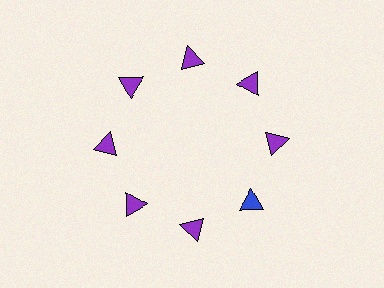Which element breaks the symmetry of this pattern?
The blue triangle at roughly the 4 o'clock position breaks the symmetry. All other shapes are purple triangles.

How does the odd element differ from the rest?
It has a different color: blue instead of purple.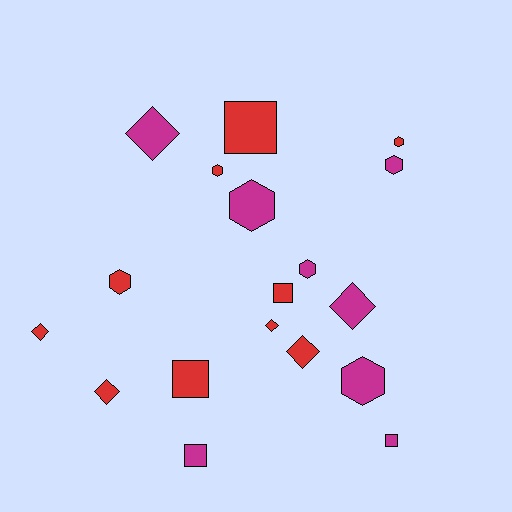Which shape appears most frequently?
Hexagon, with 7 objects.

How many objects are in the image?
There are 18 objects.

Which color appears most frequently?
Red, with 10 objects.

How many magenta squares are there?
There are 2 magenta squares.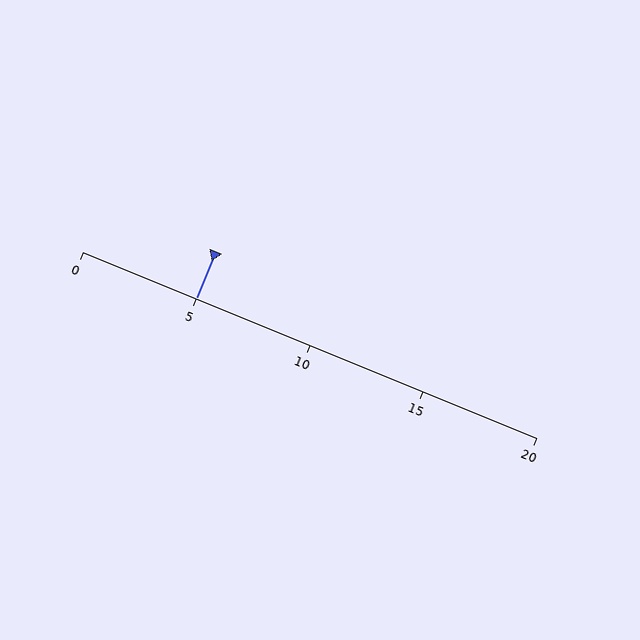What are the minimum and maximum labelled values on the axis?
The axis runs from 0 to 20.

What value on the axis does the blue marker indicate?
The marker indicates approximately 5.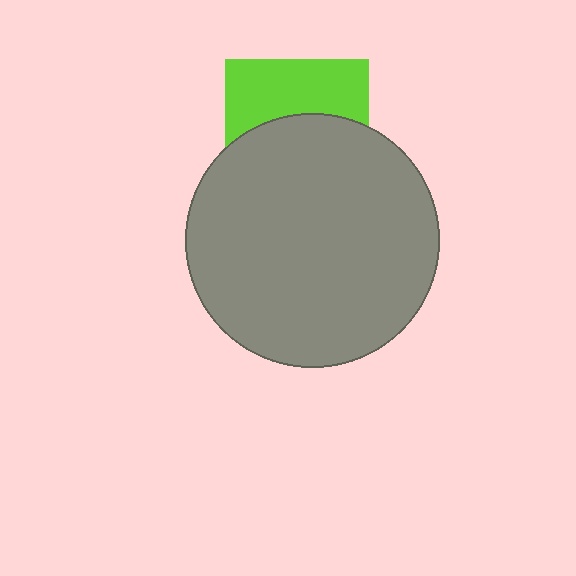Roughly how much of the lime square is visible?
A small part of it is visible (roughly 44%).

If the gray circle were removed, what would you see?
You would see the complete lime square.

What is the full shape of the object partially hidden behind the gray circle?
The partially hidden object is a lime square.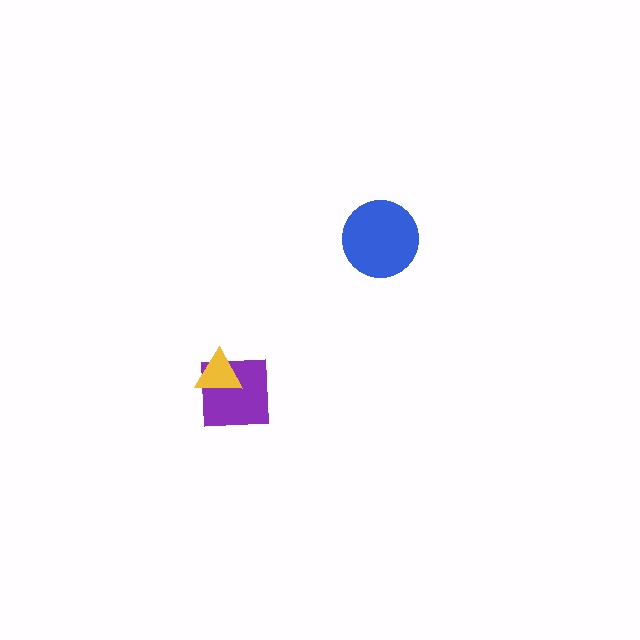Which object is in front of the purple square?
The yellow triangle is in front of the purple square.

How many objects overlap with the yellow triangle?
1 object overlaps with the yellow triangle.